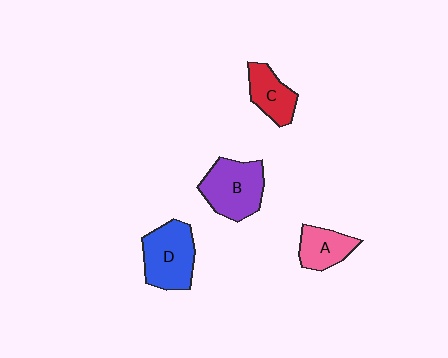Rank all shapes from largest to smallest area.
From largest to smallest: B (purple), D (blue), C (red), A (pink).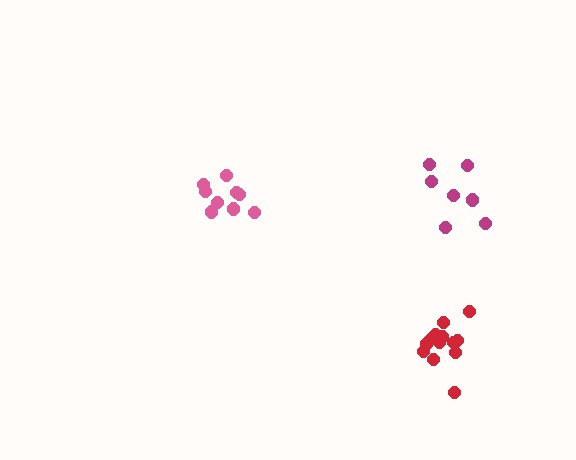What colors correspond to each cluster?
The clusters are colored: pink, red, magenta.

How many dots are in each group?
Group 1: 9 dots, Group 2: 13 dots, Group 3: 7 dots (29 total).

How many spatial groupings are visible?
There are 3 spatial groupings.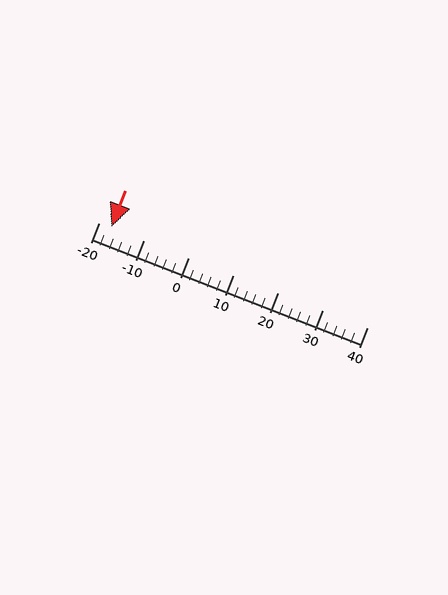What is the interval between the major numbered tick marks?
The major tick marks are spaced 10 units apart.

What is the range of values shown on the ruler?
The ruler shows values from -20 to 40.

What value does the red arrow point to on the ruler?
The red arrow points to approximately -17.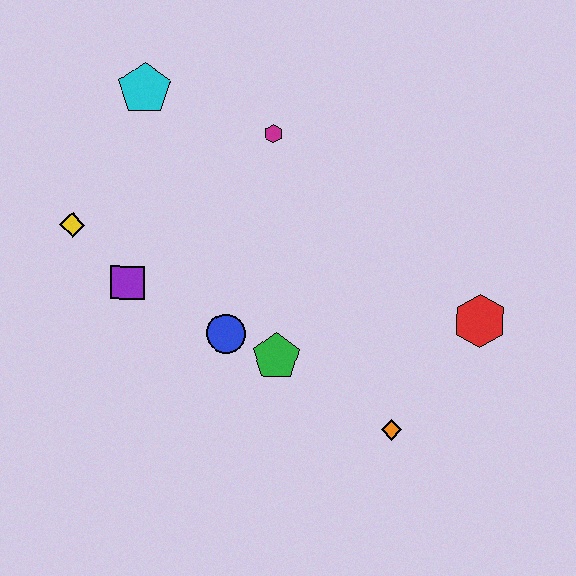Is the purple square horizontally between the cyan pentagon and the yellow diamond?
Yes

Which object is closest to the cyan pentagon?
The magenta hexagon is closest to the cyan pentagon.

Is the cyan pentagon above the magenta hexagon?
Yes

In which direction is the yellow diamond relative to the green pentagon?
The yellow diamond is to the left of the green pentagon.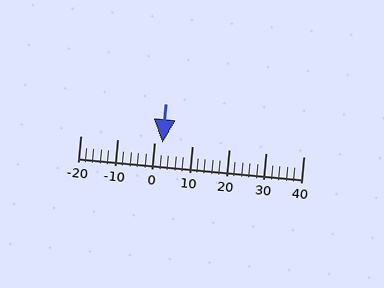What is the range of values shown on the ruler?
The ruler shows values from -20 to 40.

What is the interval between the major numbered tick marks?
The major tick marks are spaced 10 units apart.